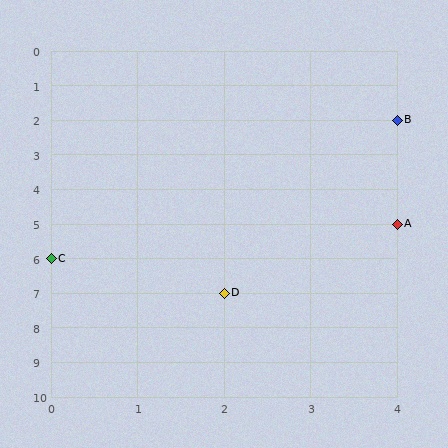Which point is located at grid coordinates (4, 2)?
Point B is at (4, 2).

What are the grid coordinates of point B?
Point B is at grid coordinates (4, 2).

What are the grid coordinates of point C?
Point C is at grid coordinates (0, 6).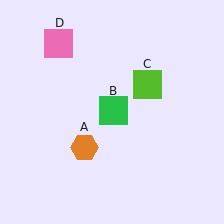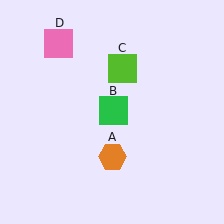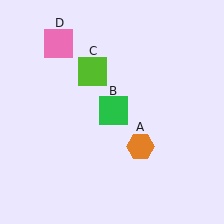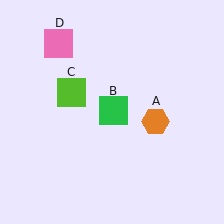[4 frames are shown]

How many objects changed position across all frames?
2 objects changed position: orange hexagon (object A), lime square (object C).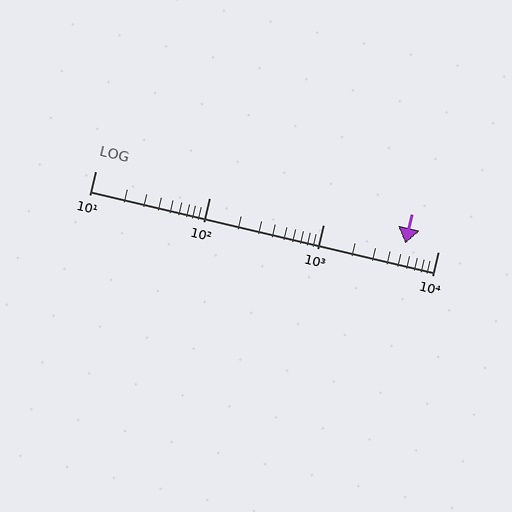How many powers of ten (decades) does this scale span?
The scale spans 3 decades, from 10 to 10000.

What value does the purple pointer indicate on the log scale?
The pointer indicates approximately 5200.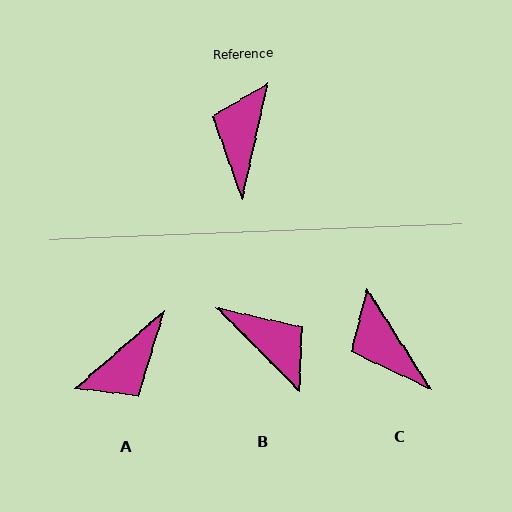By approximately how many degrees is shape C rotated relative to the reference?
Approximately 44 degrees counter-clockwise.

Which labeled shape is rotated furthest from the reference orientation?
A, about 143 degrees away.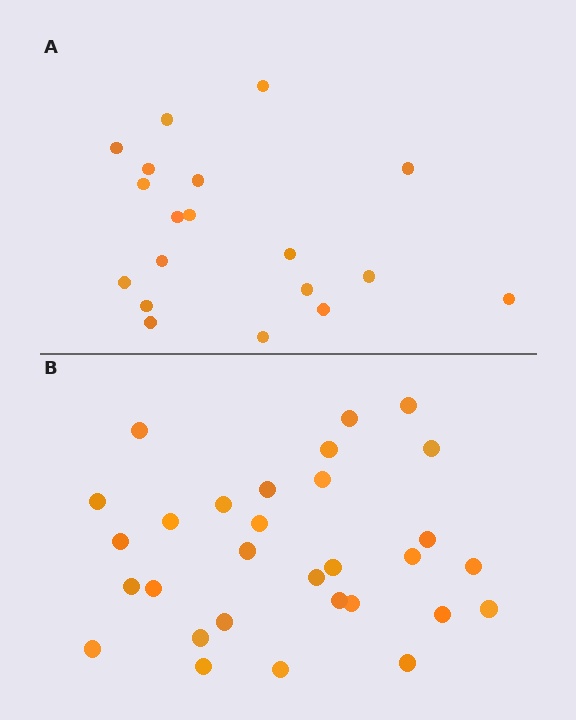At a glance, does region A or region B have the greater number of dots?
Region B (the bottom region) has more dots.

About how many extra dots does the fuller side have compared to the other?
Region B has roughly 12 or so more dots than region A.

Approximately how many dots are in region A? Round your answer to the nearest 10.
About 20 dots. (The exact count is 19, which rounds to 20.)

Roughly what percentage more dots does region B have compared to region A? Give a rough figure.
About 60% more.